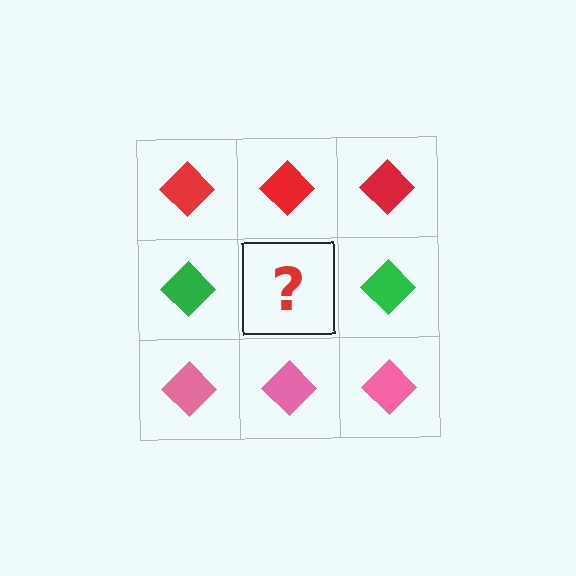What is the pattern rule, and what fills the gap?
The rule is that each row has a consistent color. The gap should be filled with a green diamond.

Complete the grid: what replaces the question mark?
The question mark should be replaced with a green diamond.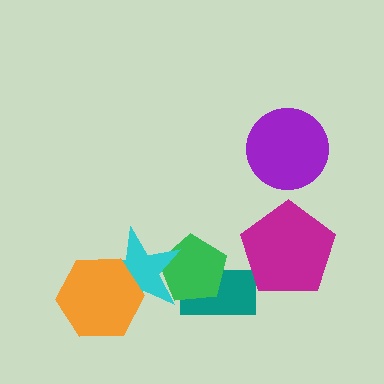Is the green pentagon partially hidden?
Yes, it is partially covered by another shape.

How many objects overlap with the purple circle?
0 objects overlap with the purple circle.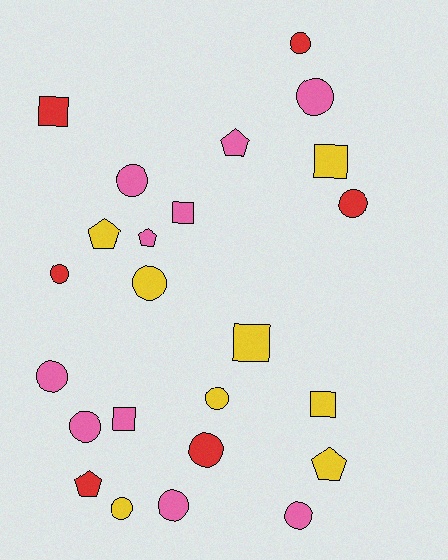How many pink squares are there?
There are 2 pink squares.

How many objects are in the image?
There are 24 objects.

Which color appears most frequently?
Pink, with 10 objects.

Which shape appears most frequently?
Circle, with 13 objects.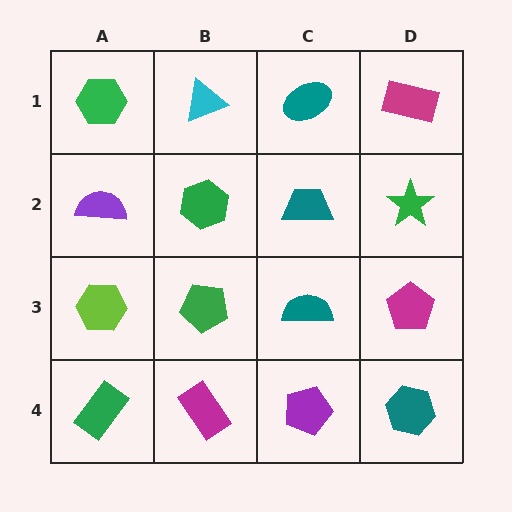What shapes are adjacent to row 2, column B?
A cyan triangle (row 1, column B), a green pentagon (row 3, column B), a purple semicircle (row 2, column A), a teal trapezoid (row 2, column C).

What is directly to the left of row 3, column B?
A lime hexagon.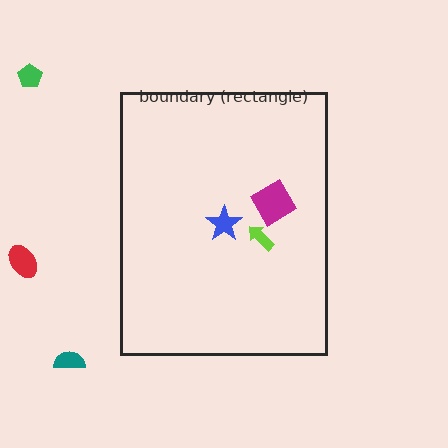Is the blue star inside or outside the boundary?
Inside.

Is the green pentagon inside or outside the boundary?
Outside.